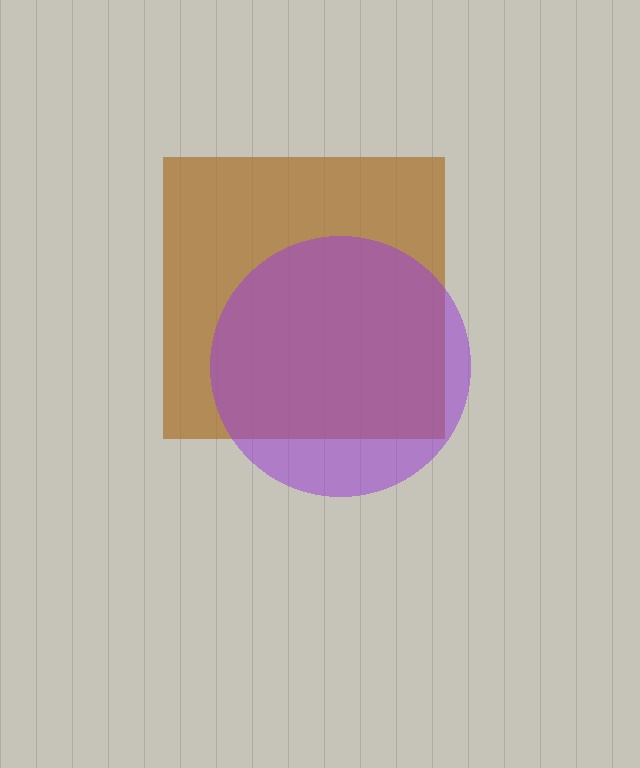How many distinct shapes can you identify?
There are 2 distinct shapes: a brown square, a purple circle.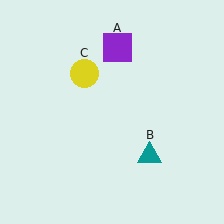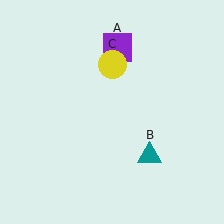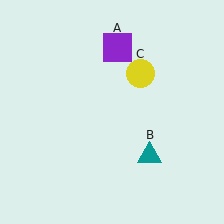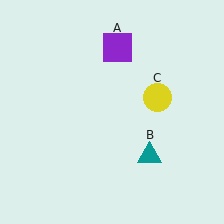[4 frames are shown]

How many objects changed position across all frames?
1 object changed position: yellow circle (object C).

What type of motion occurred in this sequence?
The yellow circle (object C) rotated clockwise around the center of the scene.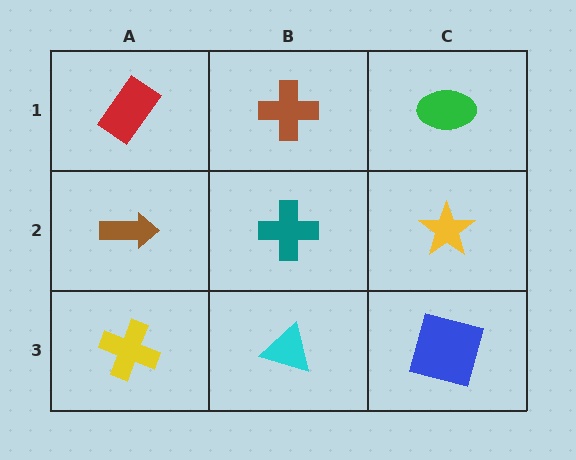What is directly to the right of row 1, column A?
A brown cross.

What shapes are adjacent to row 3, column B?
A teal cross (row 2, column B), a yellow cross (row 3, column A), a blue square (row 3, column C).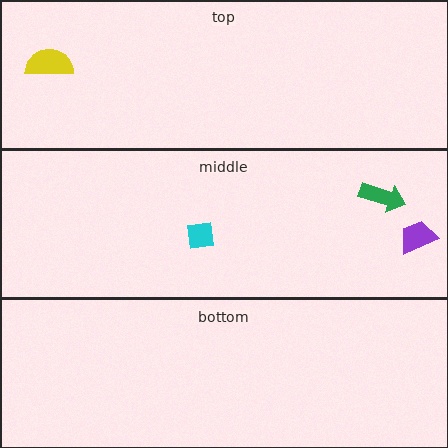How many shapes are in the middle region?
3.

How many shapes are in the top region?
1.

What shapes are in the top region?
The yellow semicircle.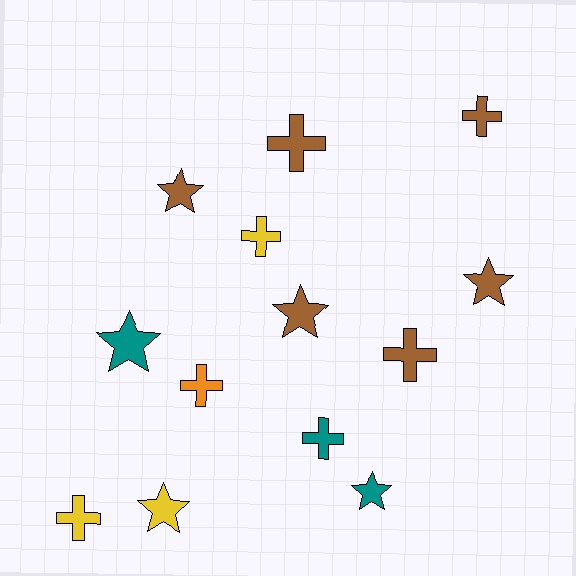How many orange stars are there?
There are no orange stars.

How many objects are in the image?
There are 13 objects.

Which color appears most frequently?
Brown, with 6 objects.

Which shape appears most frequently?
Cross, with 7 objects.